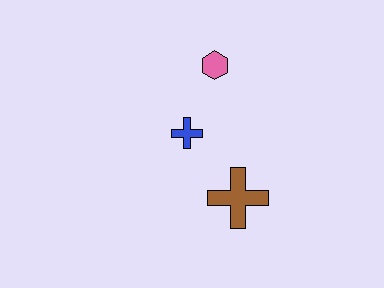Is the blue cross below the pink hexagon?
Yes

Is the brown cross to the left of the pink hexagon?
No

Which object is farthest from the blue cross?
The brown cross is farthest from the blue cross.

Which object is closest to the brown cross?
The blue cross is closest to the brown cross.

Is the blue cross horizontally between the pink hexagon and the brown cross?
No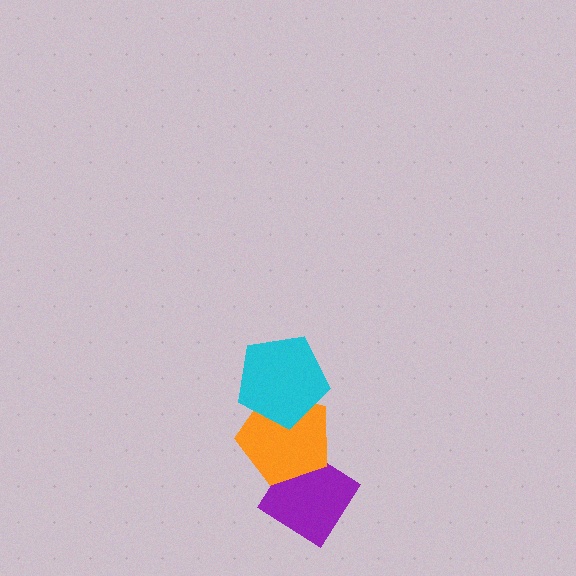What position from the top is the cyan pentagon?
The cyan pentagon is 1st from the top.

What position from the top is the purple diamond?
The purple diamond is 3rd from the top.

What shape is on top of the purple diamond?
The orange pentagon is on top of the purple diamond.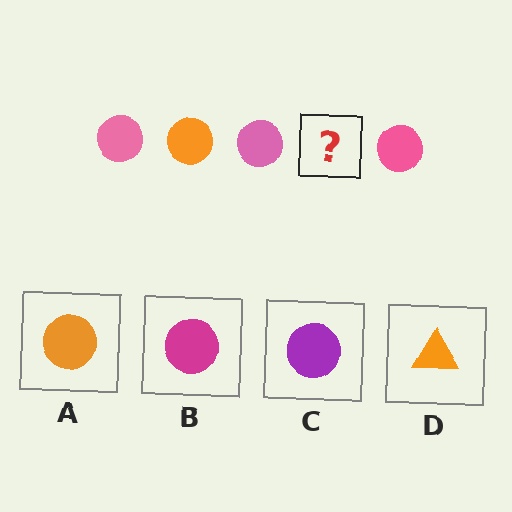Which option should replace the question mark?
Option A.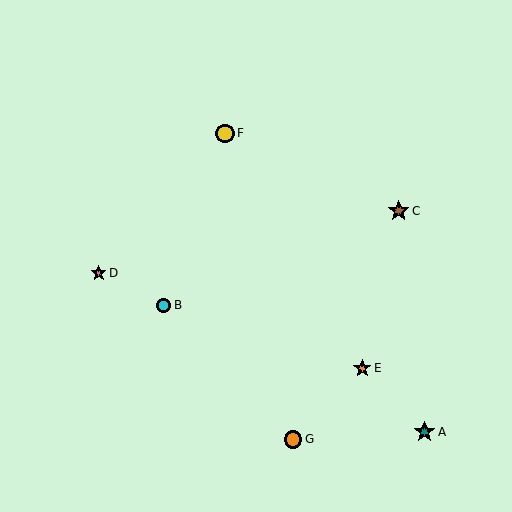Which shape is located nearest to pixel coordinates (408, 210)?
The brown star (labeled C) at (399, 211) is nearest to that location.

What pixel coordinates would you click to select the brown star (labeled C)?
Click at (399, 211) to select the brown star C.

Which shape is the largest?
The brown star (labeled C) is the largest.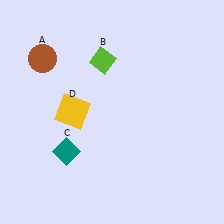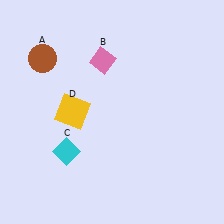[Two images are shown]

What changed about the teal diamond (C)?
In Image 1, C is teal. In Image 2, it changed to cyan.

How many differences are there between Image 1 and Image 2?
There are 2 differences between the two images.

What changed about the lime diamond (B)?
In Image 1, B is lime. In Image 2, it changed to pink.